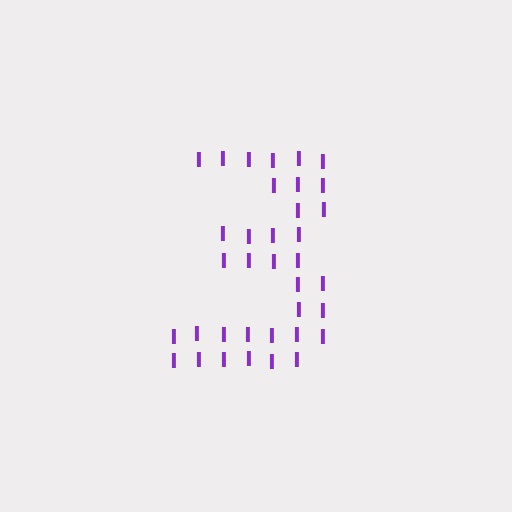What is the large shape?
The large shape is the digit 3.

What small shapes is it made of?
It is made of small letter I's.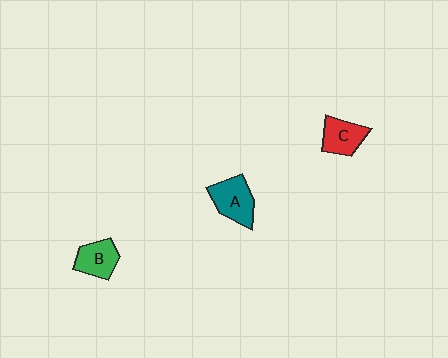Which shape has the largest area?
Shape A (teal).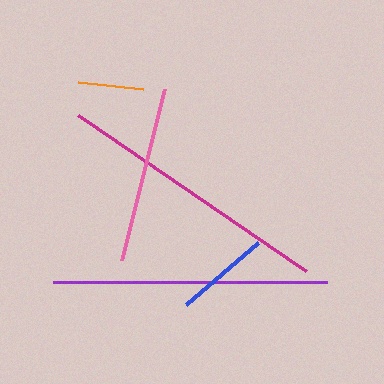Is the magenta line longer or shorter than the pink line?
The magenta line is longer than the pink line.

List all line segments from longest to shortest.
From longest to shortest: magenta, purple, pink, blue, orange.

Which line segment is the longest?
The magenta line is the longest at approximately 276 pixels.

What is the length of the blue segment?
The blue segment is approximately 94 pixels long.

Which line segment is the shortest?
The orange line is the shortest at approximately 66 pixels.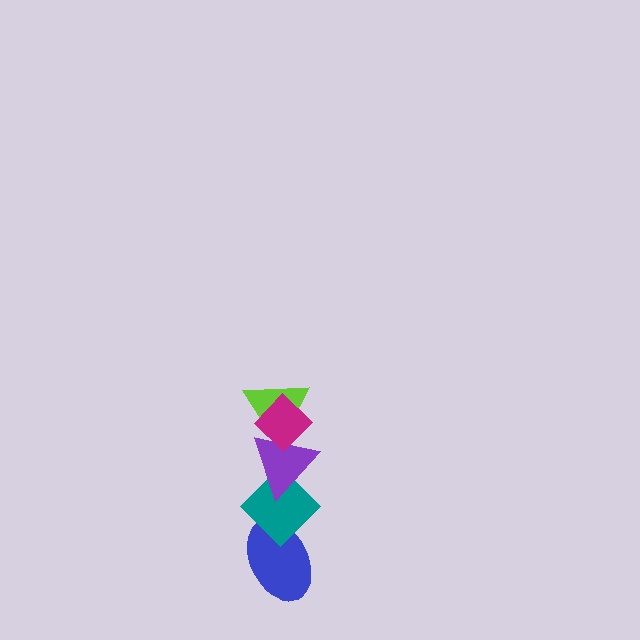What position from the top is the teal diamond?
The teal diamond is 4th from the top.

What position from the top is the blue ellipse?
The blue ellipse is 5th from the top.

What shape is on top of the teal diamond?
The purple triangle is on top of the teal diamond.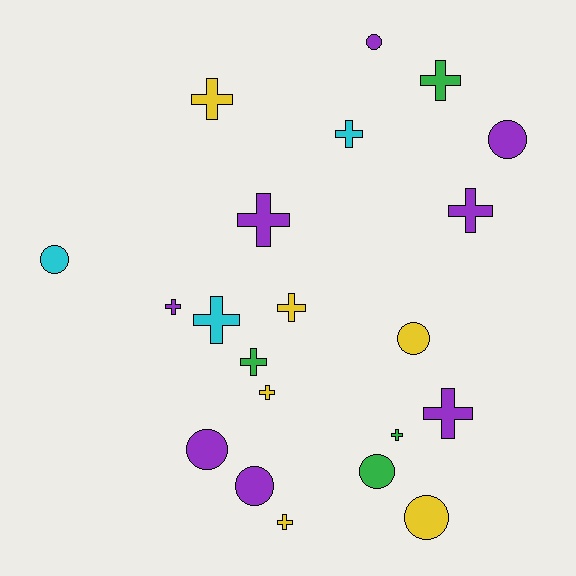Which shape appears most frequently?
Cross, with 13 objects.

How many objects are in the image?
There are 21 objects.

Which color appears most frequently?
Purple, with 8 objects.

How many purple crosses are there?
There are 4 purple crosses.